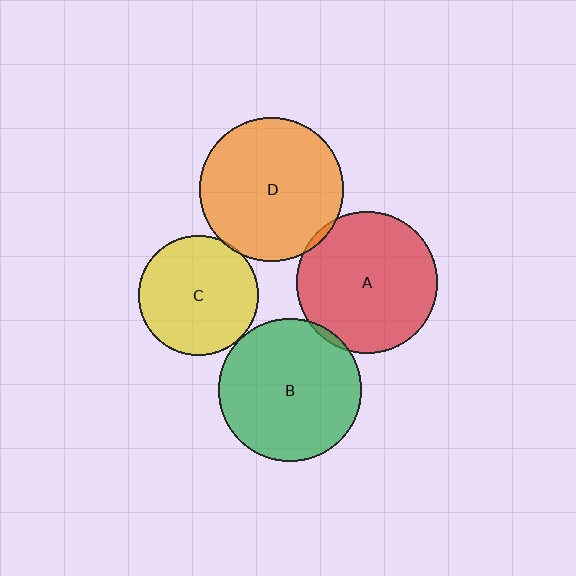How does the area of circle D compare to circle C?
Approximately 1.4 times.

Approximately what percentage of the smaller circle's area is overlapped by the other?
Approximately 5%.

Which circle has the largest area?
Circle D (orange).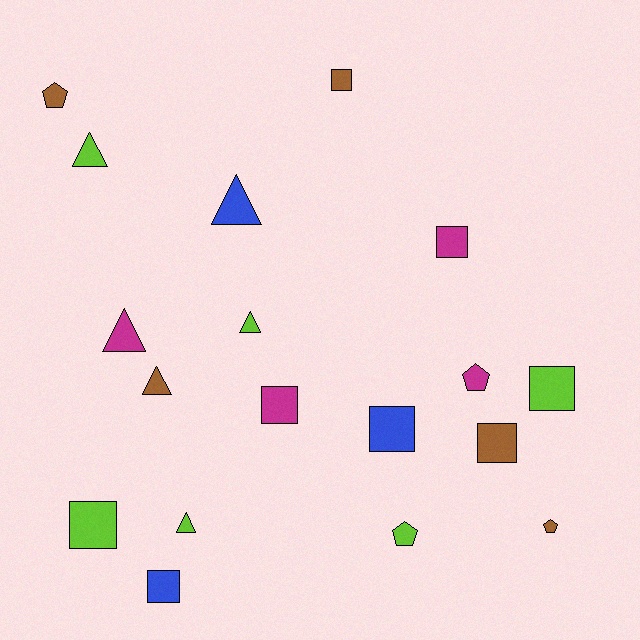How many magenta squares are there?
There are 2 magenta squares.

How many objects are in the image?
There are 18 objects.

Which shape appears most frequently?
Square, with 8 objects.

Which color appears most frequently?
Lime, with 6 objects.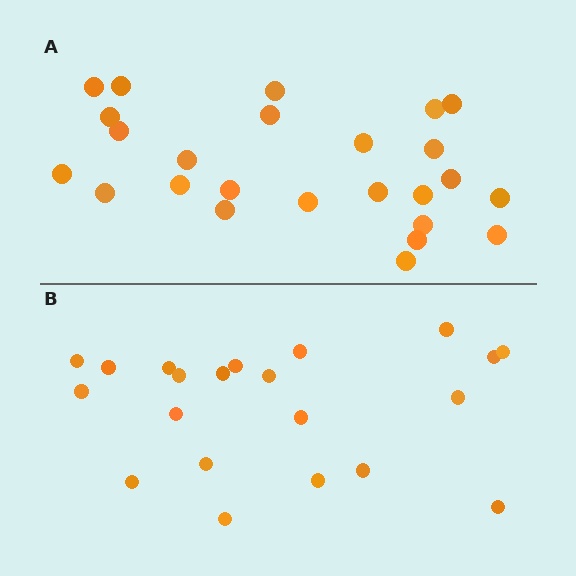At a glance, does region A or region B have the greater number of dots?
Region A (the top region) has more dots.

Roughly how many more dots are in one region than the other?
Region A has about 4 more dots than region B.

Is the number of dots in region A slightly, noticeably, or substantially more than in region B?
Region A has only slightly more — the two regions are fairly close. The ratio is roughly 1.2 to 1.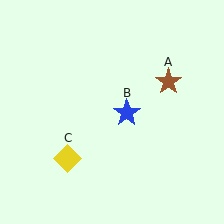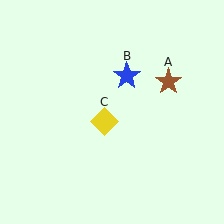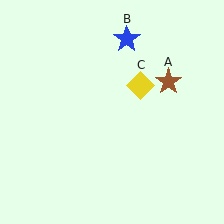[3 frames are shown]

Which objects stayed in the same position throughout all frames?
Brown star (object A) remained stationary.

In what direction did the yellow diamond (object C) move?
The yellow diamond (object C) moved up and to the right.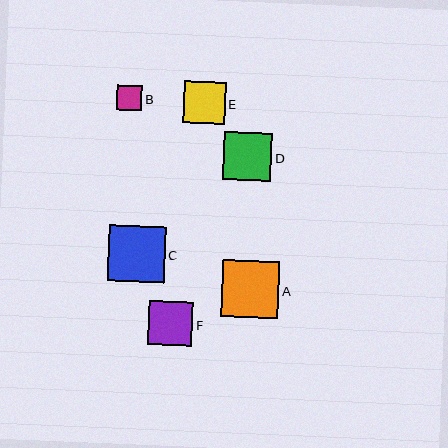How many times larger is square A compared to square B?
Square A is approximately 2.3 times the size of square B.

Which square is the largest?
Square A is the largest with a size of approximately 58 pixels.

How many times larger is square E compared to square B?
Square E is approximately 1.7 times the size of square B.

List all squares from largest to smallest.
From largest to smallest: A, C, D, F, E, B.